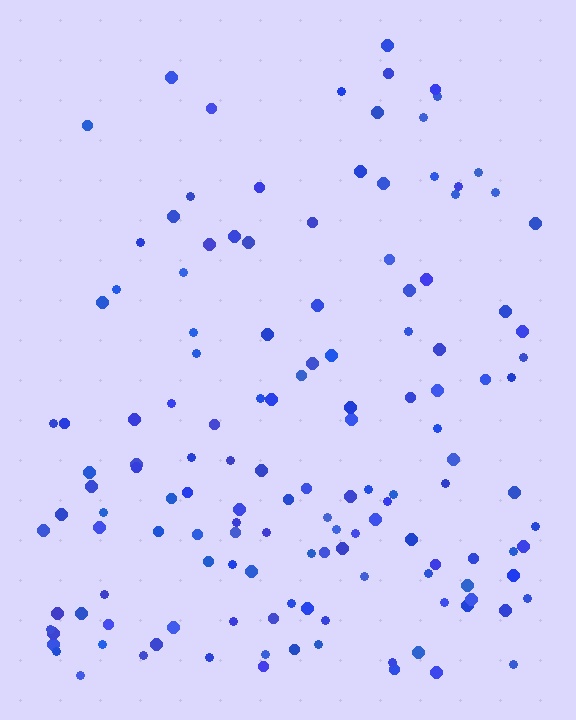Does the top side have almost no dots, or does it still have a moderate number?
Still a moderate number, just noticeably fewer than the bottom.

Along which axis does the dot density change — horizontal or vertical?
Vertical.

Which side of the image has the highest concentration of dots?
The bottom.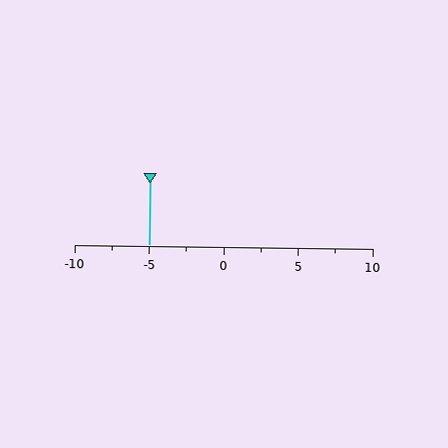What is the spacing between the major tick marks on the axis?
The major ticks are spaced 5 apart.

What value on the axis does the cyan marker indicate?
The marker indicates approximately -5.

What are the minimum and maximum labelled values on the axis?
The axis runs from -10 to 10.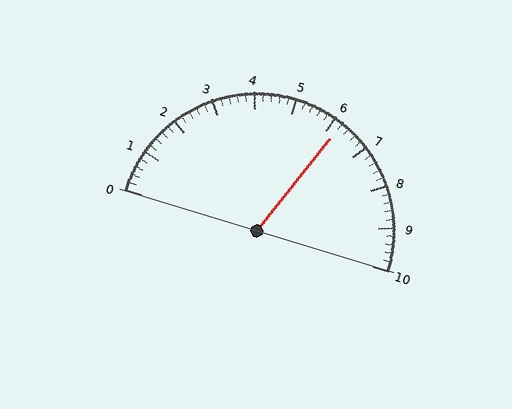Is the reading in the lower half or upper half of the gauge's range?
The reading is in the upper half of the range (0 to 10).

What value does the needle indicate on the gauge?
The needle indicates approximately 6.2.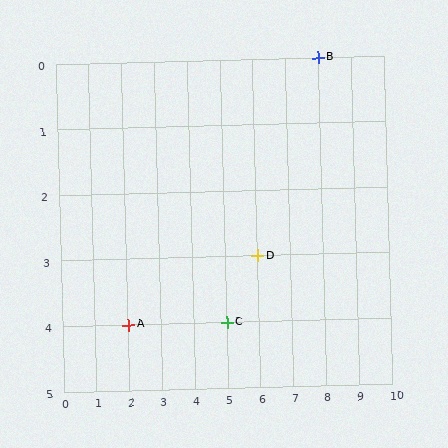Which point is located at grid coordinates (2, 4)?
Point A is at (2, 4).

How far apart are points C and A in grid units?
Points C and A are 3 columns apart.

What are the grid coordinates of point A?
Point A is at grid coordinates (2, 4).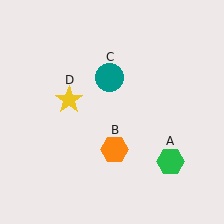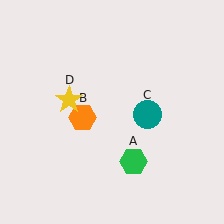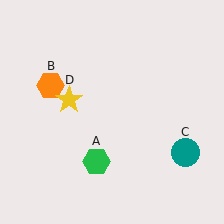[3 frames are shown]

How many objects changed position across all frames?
3 objects changed position: green hexagon (object A), orange hexagon (object B), teal circle (object C).